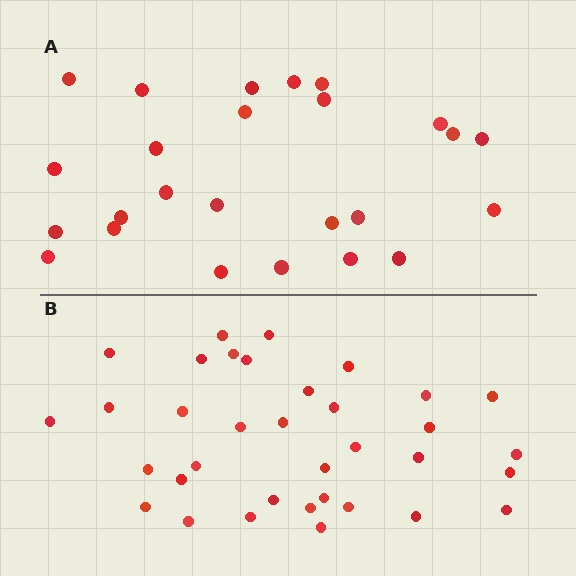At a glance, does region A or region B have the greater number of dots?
Region B (the bottom region) has more dots.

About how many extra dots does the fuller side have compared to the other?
Region B has roughly 10 or so more dots than region A.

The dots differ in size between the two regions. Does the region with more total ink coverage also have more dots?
No. Region A has more total ink coverage because its dots are larger, but region B actually contains more individual dots. Total area can be misleading — the number of items is what matters here.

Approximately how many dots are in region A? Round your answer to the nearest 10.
About 20 dots. (The exact count is 25, which rounds to 20.)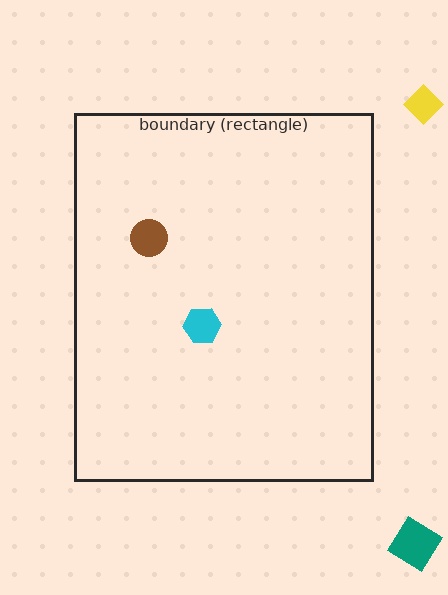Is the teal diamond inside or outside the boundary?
Outside.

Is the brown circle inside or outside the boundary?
Inside.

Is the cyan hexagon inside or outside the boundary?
Inside.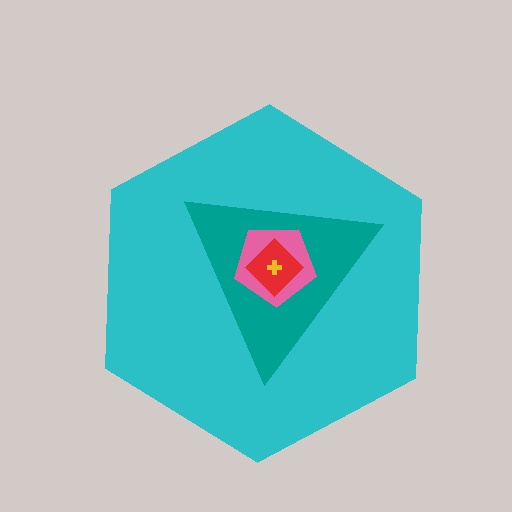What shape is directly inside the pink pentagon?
The red diamond.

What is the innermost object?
The yellow cross.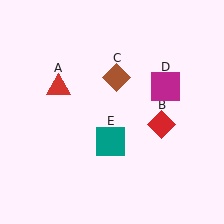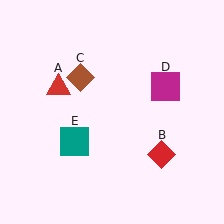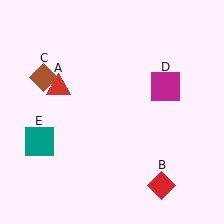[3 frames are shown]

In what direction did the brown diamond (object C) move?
The brown diamond (object C) moved left.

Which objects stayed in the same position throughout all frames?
Red triangle (object A) and magenta square (object D) remained stationary.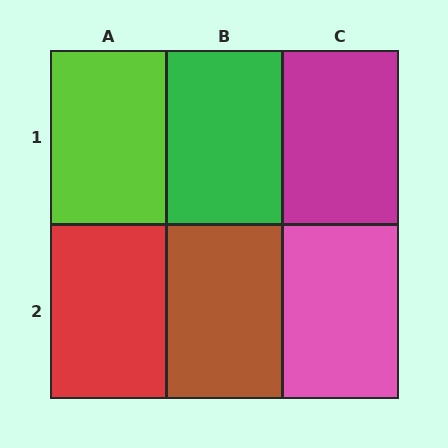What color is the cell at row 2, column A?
Red.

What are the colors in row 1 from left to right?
Lime, green, magenta.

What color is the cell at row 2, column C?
Pink.